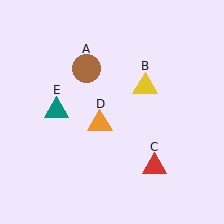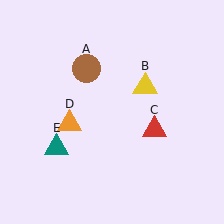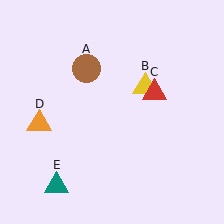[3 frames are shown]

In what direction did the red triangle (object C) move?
The red triangle (object C) moved up.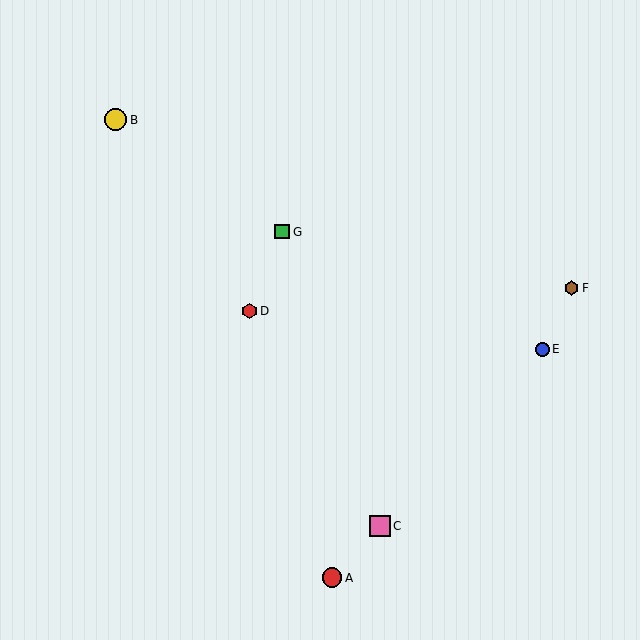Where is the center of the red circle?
The center of the red circle is at (332, 578).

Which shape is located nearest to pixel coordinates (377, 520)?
The pink square (labeled C) at (380, 526) is nearest to that location.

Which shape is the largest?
The yellow circle (labeled B) is the largest.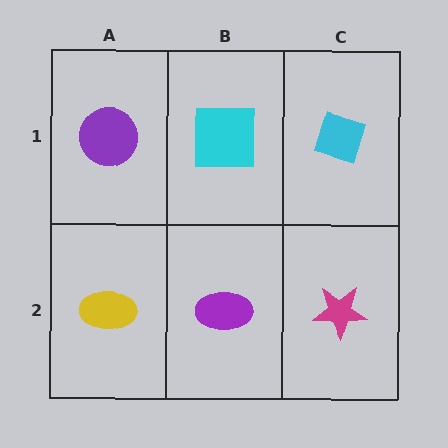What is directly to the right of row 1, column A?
A cyan square.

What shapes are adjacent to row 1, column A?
A yellow ellipse (row 2, column A), a cyan square (row 1, column B).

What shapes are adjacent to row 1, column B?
A purple ellipse (row 2, column B), a purple circle (row 1, column A), a cyan diamond (row 1, column C).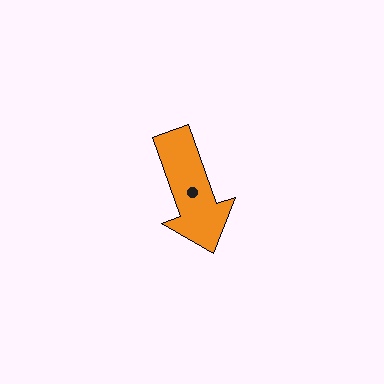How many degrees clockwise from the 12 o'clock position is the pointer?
Approximately 161 degrees.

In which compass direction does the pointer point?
South.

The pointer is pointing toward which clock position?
Roughly 5 o'clock.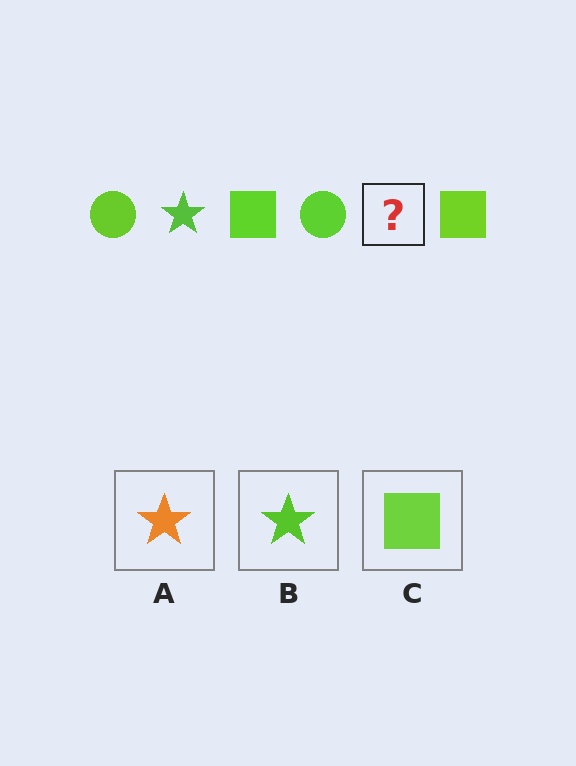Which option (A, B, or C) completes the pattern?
B.